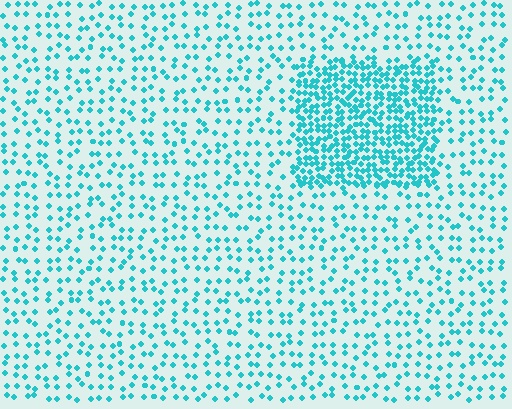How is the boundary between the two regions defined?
The boundary is defined by a change in element density (approximately 2.7x ratio). All elements are the same color, size, and shape.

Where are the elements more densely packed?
The elements are more densely packed inside the rectangle boundary.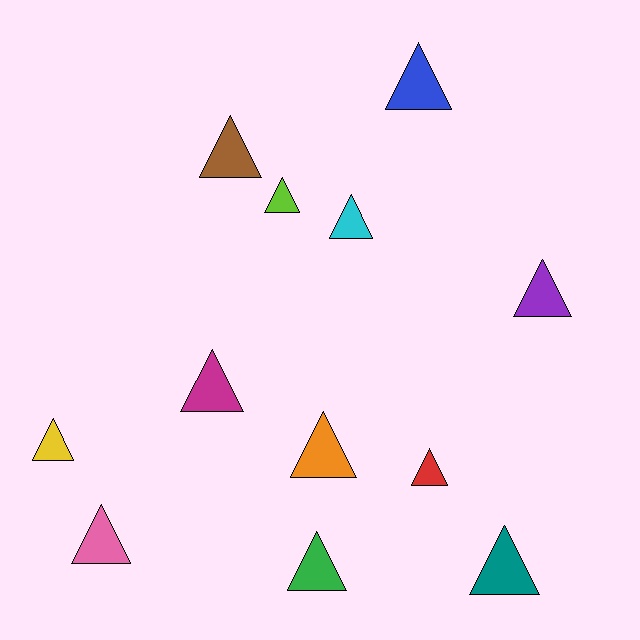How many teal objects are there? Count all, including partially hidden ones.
There is 1 teal object.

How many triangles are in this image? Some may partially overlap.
There are 12 triangles.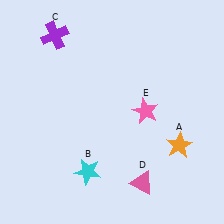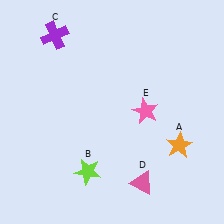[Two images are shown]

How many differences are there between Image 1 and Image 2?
There is 1 difference between the two images.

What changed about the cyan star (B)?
In Image 1, B is cyan. In Image 2, it changed to lime.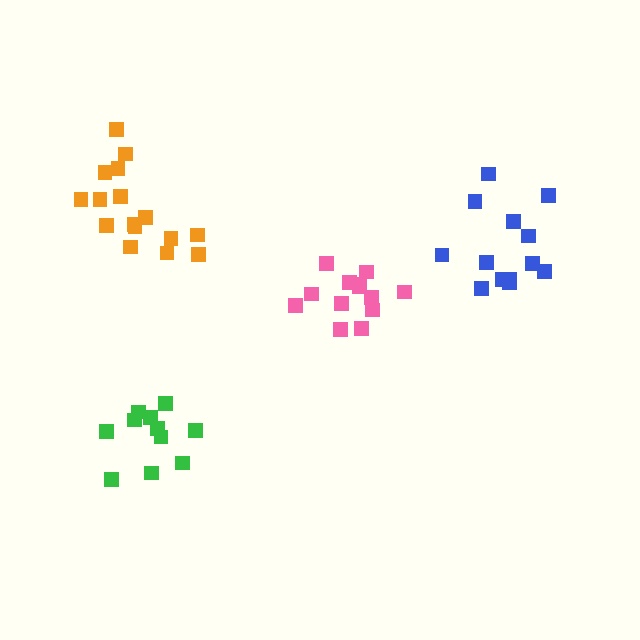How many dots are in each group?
Group 1: 13 dots, Group 2: 13 dots, Group 3: 16 dots, Group 4: 11 dots (53 total).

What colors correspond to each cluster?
The clusters are colored: blue, pink, orange, green.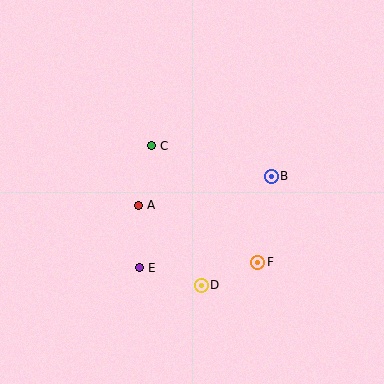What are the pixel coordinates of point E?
Point E is at (139, 268).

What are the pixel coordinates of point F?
Point F is at (258, 262).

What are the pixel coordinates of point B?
Point B is at (271, 176).